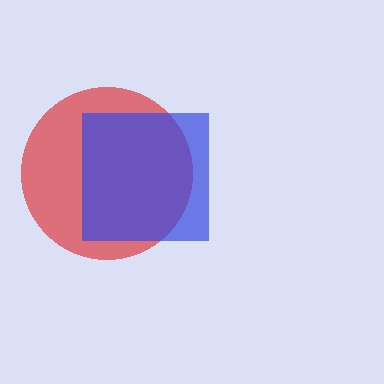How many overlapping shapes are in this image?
There are 2 overlapping shapes in the image.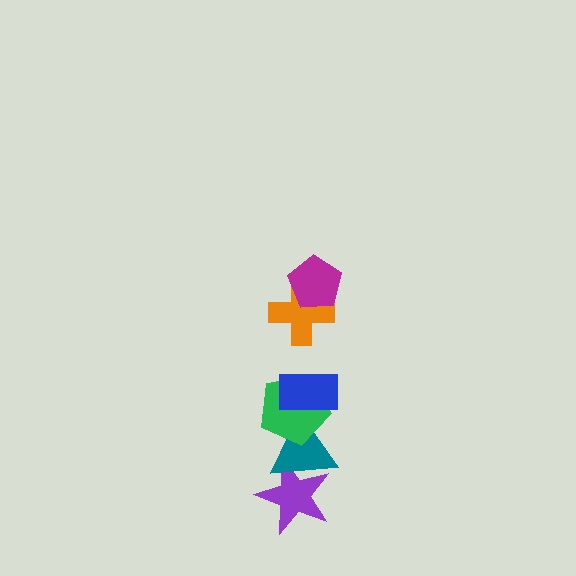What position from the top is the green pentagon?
The green pentagon is 4th from the top.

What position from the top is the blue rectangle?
The blue rectangle is 3rd from the top.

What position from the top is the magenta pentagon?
The magenta pentagon is 1st from the top.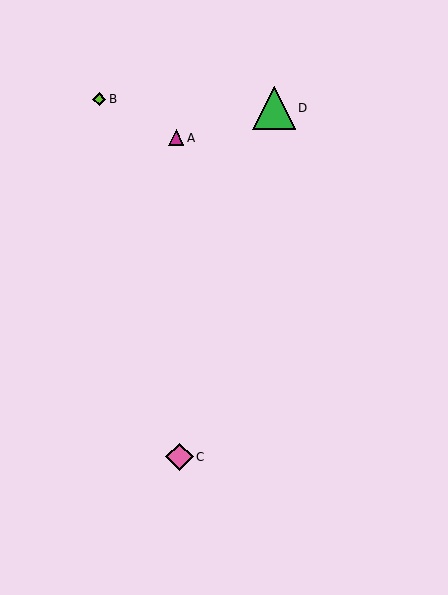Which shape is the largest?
The green triangle (labeled D) is the largest.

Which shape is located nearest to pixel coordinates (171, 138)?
The magenta triangle (labeled A) at (176, 138) is nearest to that location.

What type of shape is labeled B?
Shape B is a lime diamond.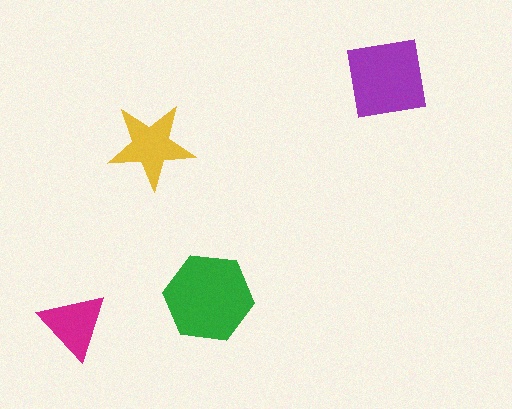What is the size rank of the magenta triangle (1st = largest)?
4th.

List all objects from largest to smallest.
The green hexagon, the purple square, the yellow star, the magenta triangle.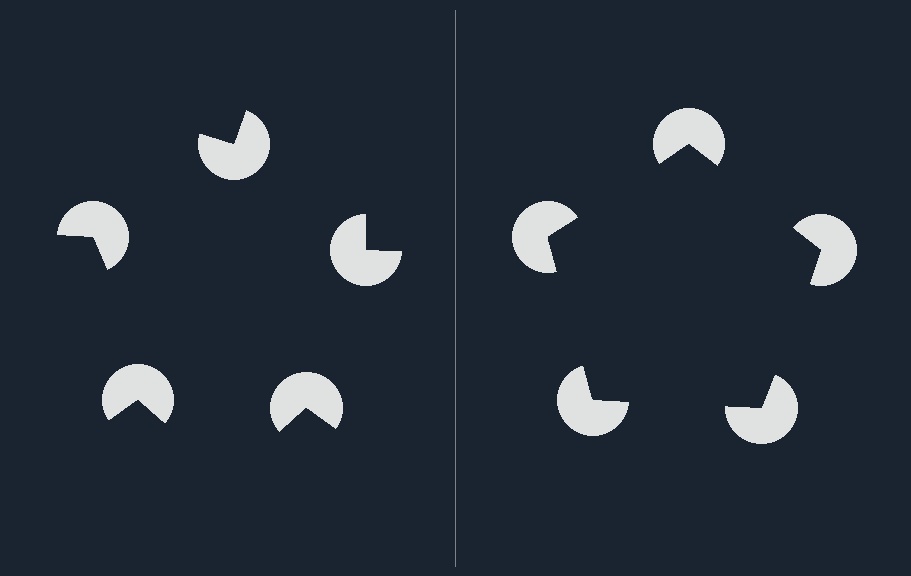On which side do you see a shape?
An illusory pentagon appears on the right side. On the left side the wedge cuts are rotated, so no coherent shape forms.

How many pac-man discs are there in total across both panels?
10 — 5 on each side.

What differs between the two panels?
The pac-man discs are positioned identically on both sides; only the wedge orientations differ. On the right they align to a pentagon; on the left they are misaligned.